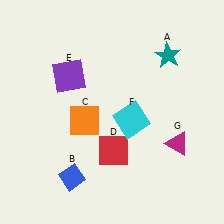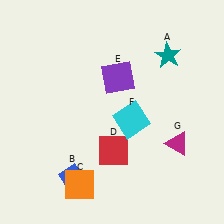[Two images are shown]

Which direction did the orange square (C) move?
The orange square (C) moved down.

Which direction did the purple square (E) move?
The purple square (E) moved right.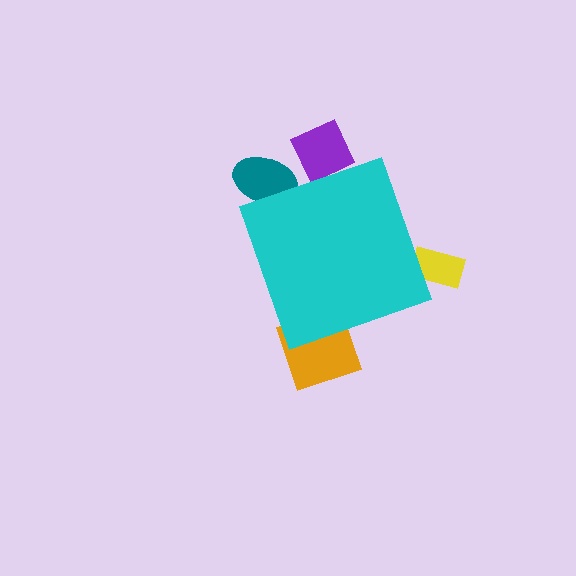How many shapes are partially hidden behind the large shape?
4 shapes are partially hidden.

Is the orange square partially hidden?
Yes, the orange square is partially hidden behind the cyan diamond.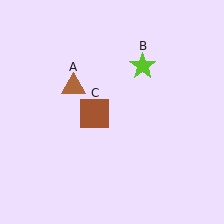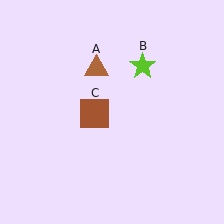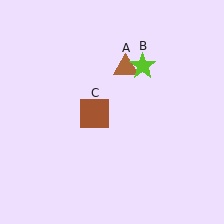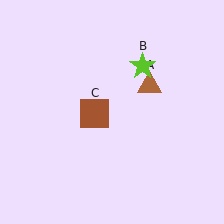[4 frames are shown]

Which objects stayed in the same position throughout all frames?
Lime star (object B) and brown square (object C) remained stationary.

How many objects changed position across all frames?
1 object changed position: brown triangle (object A).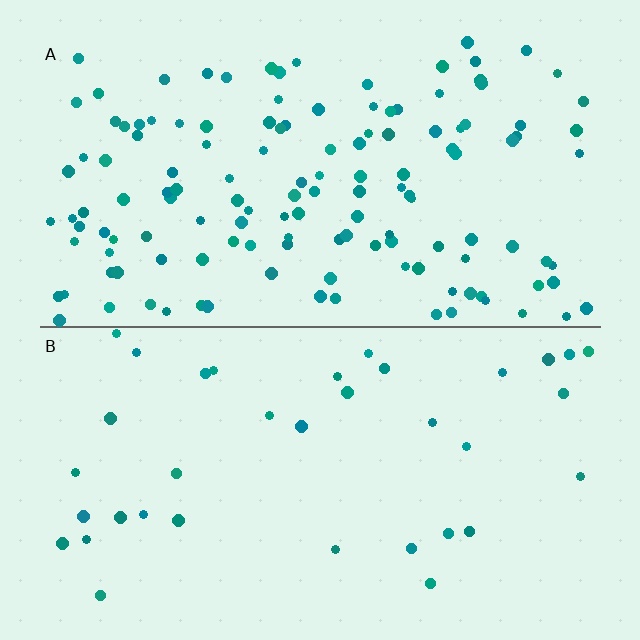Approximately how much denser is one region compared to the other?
Approximately 3.7× — region A over region B.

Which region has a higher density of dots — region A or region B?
A (the top).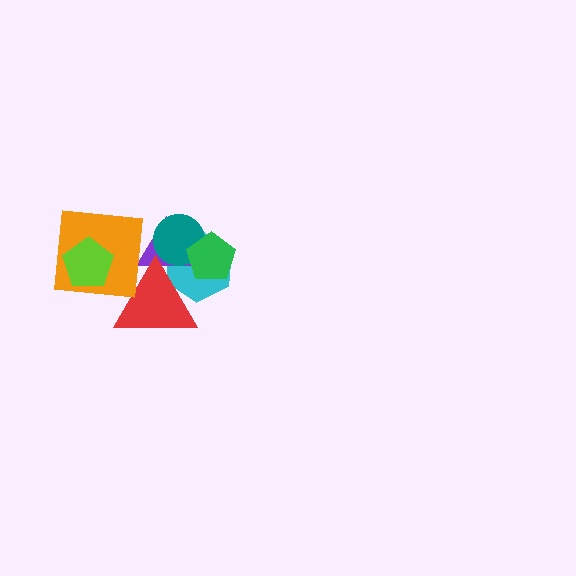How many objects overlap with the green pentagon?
3 objects overlap with the green pentagon.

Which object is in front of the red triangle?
The orange square is in front of the red triangle.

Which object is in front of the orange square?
The lime pentagon is in front of the orange square.